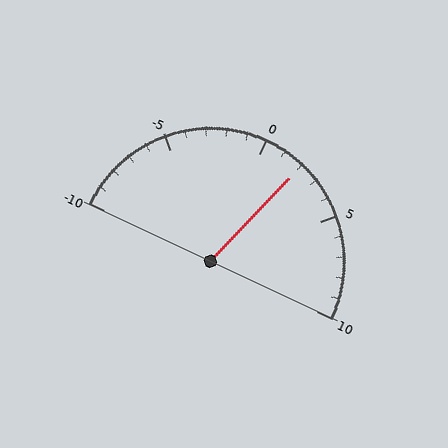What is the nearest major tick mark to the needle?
The nearest major tick mark is 0.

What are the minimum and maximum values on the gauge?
The gauge ranges from -10 to 10.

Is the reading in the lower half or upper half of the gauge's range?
The reading is in the upper half of the range (-10 to 10).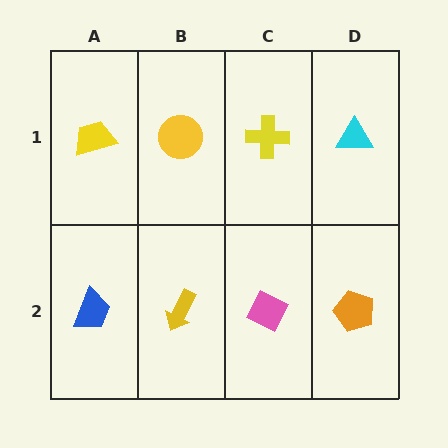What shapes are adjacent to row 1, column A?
A blue trapezoid (row 2, column A), a yellow circle (row 1, column B).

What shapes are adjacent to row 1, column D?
An orange pentagon (row 2, column D), a yellow cross (row 1, column C).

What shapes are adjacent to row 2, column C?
A yellow cross (row 1, column C), a yellow arrow (row 2, column B), an orange pentagon (row 2, column D).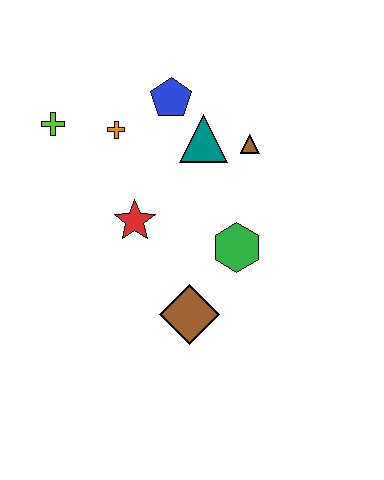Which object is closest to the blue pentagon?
The teal triangle is closest to the blue pentagon.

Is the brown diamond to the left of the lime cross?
No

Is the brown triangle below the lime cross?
Yes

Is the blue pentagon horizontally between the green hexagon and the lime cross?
Yes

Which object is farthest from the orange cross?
The brown diamond is farthest from the orange cross.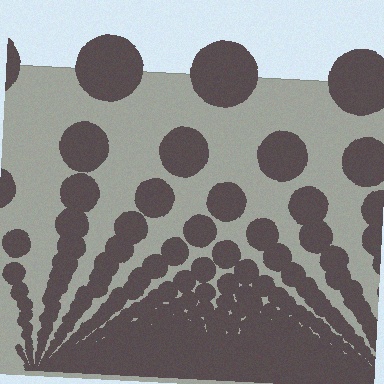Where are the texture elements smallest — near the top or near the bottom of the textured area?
Near the bottom.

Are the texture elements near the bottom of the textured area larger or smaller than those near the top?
Smaller. The gradient is inverted — elements near the bottom are smaller and denser.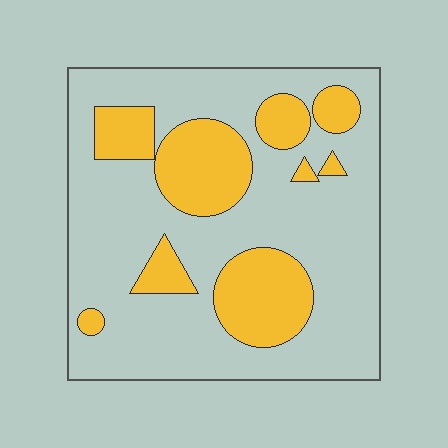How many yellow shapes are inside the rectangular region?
9.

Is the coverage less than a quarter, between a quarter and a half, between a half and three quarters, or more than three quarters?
Between a quarter and a half.